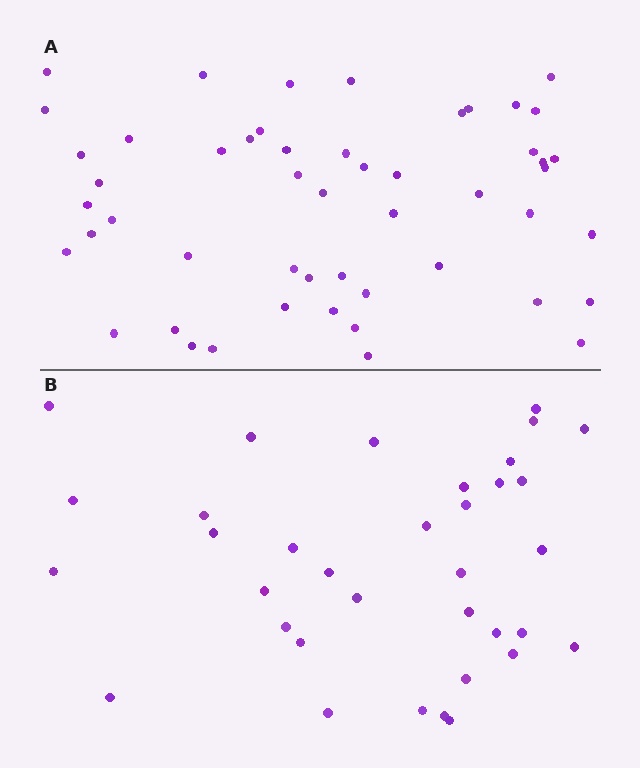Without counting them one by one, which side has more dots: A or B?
Region A (the top region) has more dots.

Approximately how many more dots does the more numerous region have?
Region A has approximately 15 more dots than region B.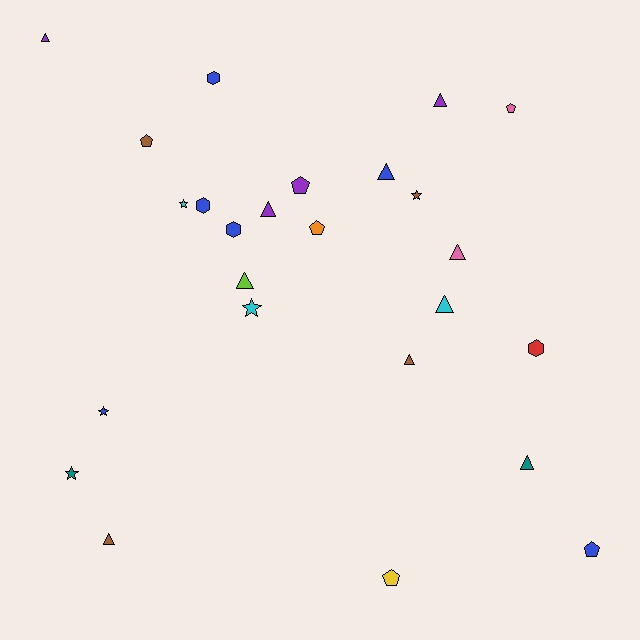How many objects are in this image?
There are 25 objects.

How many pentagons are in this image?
There are 6 pentagons.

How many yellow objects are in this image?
There is 1 yellow object.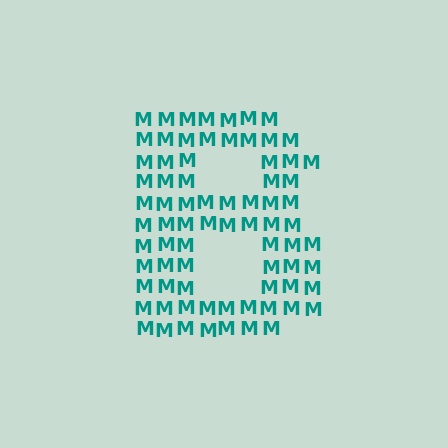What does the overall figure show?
The overall figure shows the letter B.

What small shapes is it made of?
It is made of small letter M's.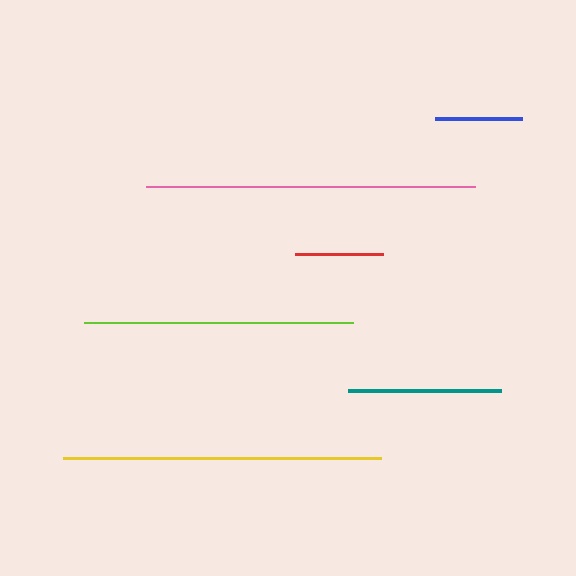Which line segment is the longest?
The pink line is the longest at approximately 329 pixels.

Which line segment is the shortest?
The blue line is the shortest at approximately 87 pixels.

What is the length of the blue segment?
The blue segment is approximately 87 pixels long.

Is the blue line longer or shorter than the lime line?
The lime line is longer than the blue line.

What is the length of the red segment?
The red segment is approximately 88 pixels long.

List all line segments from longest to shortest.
From longest to shortest: pink, yellow, lime, teal, red, blue.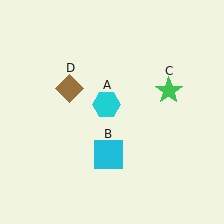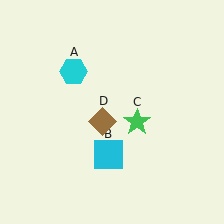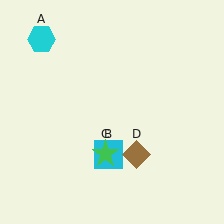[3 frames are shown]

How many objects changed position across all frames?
3 objects changed position: cyan hexagon (object A), green star (object C), brown diamond (object D).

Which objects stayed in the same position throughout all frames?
Cyan square (object B) remained stationary.